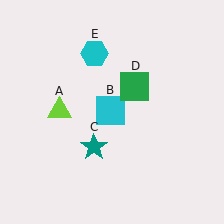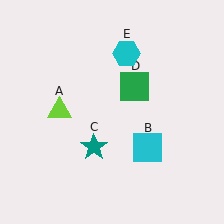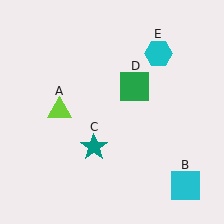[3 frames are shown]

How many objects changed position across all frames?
2 objects changed position: cyan square (object B), cyan hexagon (object E).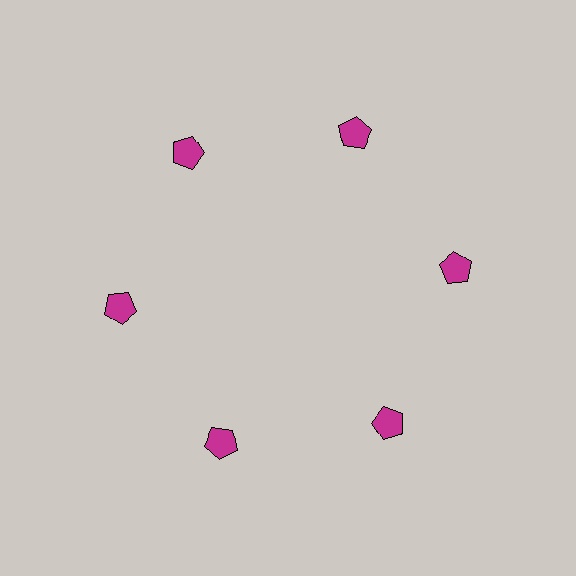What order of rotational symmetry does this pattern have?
This pattern has 6-fold rotational symmetry.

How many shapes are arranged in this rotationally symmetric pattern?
There are 6 shapes, arranged in 6 groups of 1.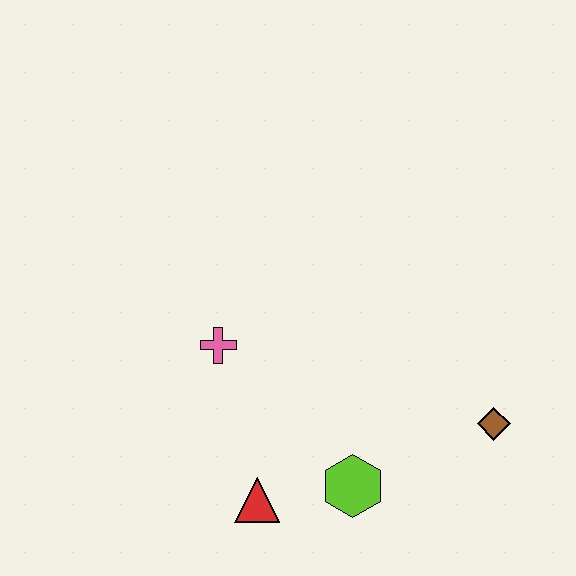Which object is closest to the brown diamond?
The lime hexagon is closest to the brown diamond.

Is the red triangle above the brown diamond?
No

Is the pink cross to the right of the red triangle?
No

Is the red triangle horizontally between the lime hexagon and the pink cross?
Yes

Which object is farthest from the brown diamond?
The pink cross is farthest from the brown diamond.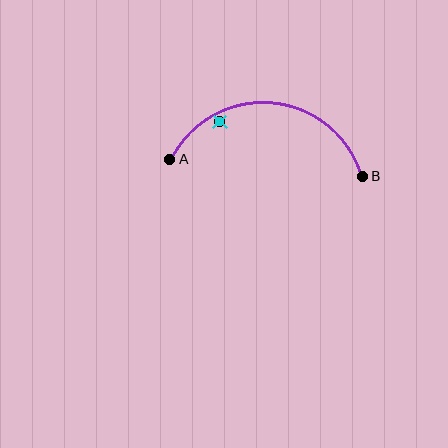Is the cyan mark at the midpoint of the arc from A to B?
No — the cyan mark does not lie on the arc at all. It sits slightly inside the curve.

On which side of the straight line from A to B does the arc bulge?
The arc bulges above the straight line connecting A and B.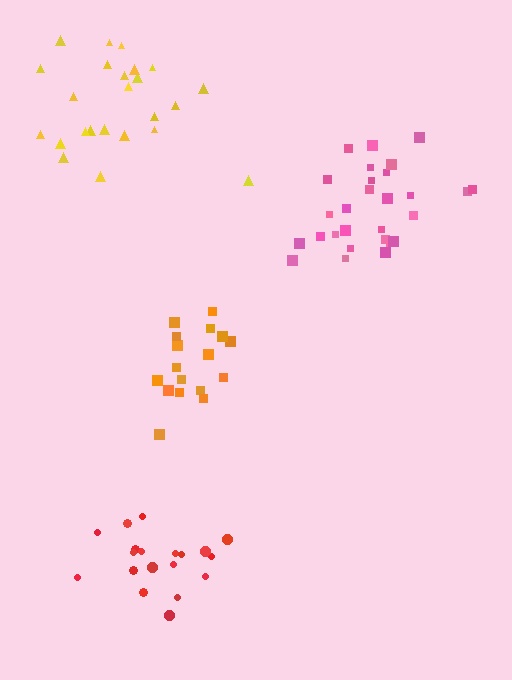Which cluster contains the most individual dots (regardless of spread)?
Pink (28).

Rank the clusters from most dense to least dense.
orange, pink, red, yellow.